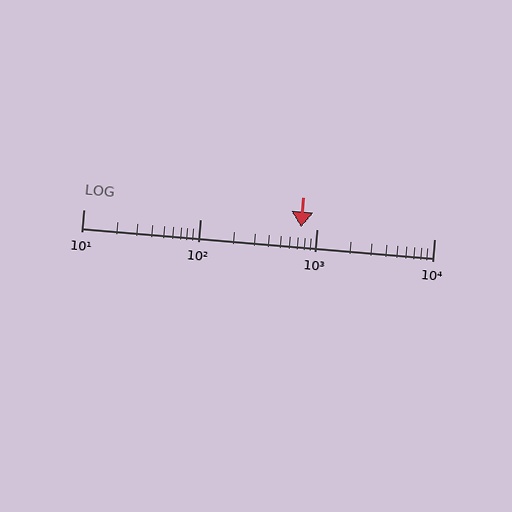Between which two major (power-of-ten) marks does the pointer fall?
The pointer is between 100 and 1000.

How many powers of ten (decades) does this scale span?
The scale spans 3 decades, from 10 to 10000.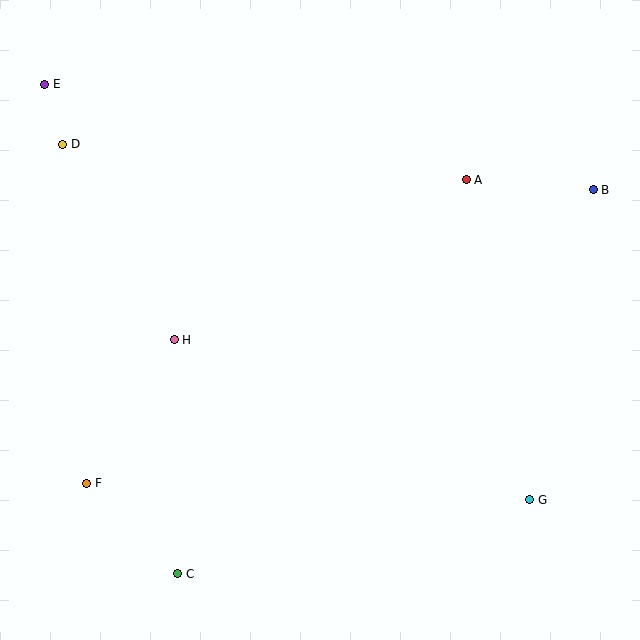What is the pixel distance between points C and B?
The distance between C and B is 566 pixels.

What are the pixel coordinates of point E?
Point E is at (45, 84).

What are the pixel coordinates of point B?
Point B is at (593, 190).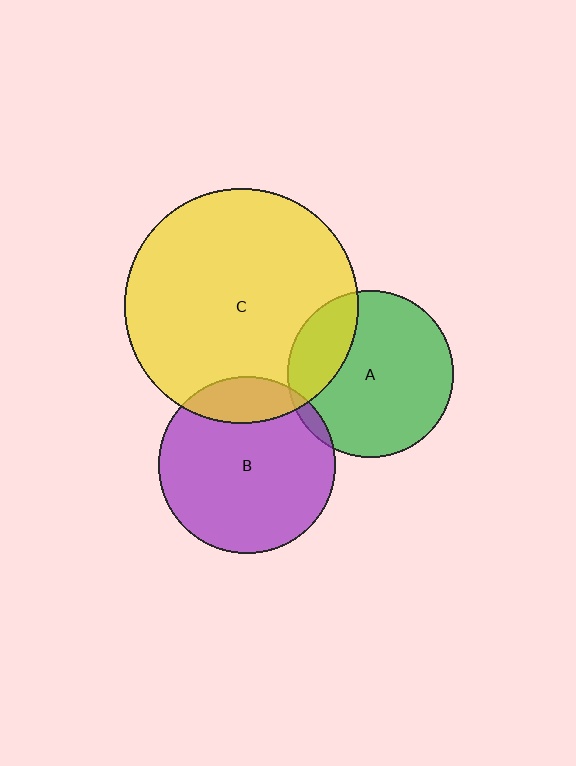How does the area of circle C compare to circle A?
Approximately 2.0 times.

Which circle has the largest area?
Circle C (yellow).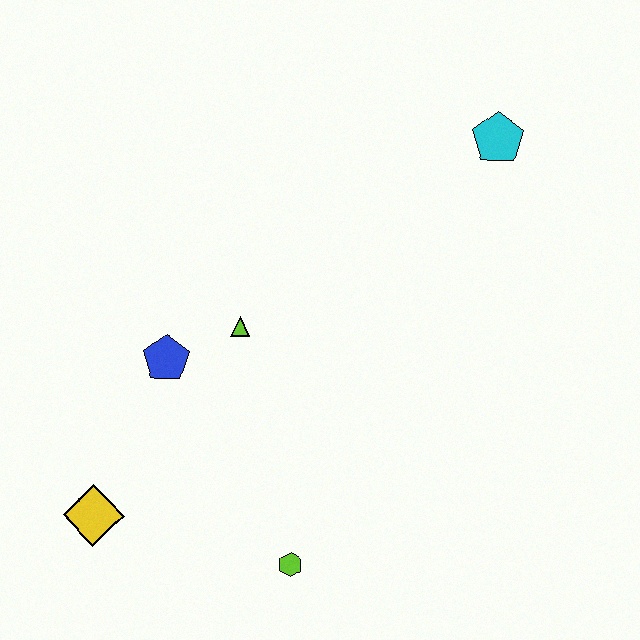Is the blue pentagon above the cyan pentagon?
No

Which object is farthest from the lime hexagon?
The cyan pentagon is farthest from the lime hexagon.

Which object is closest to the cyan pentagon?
The lime triangle is closest to the cyan pentagon.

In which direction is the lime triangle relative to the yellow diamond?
The lime triangle is above the yellow diamond.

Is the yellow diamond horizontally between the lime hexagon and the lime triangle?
No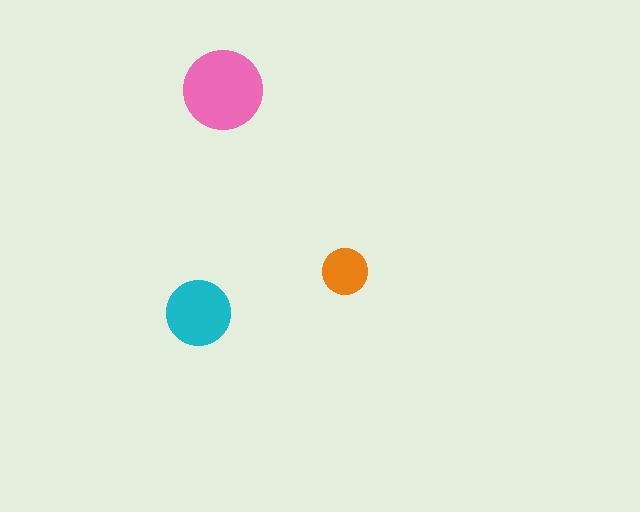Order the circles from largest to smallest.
the pink one, the cyan one, the orange one.